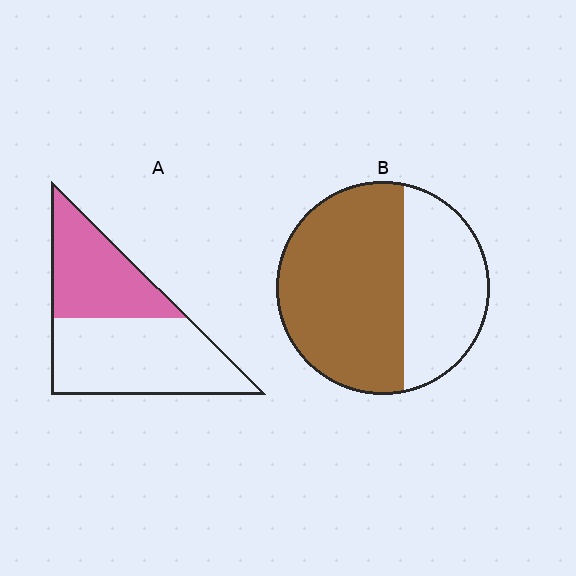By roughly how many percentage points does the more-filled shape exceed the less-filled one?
By roughly 20 percentage points (B over A).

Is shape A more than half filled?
No.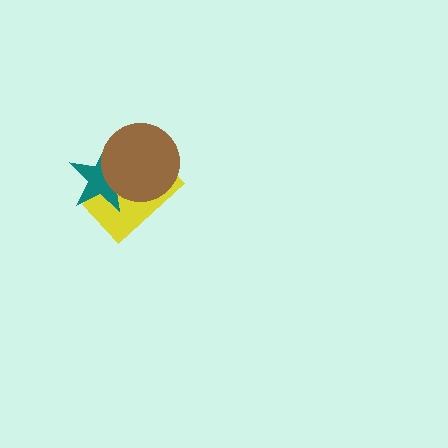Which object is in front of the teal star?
The brown circle is in front of the teal star.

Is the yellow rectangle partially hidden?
Yes, it is partially covered by another shape.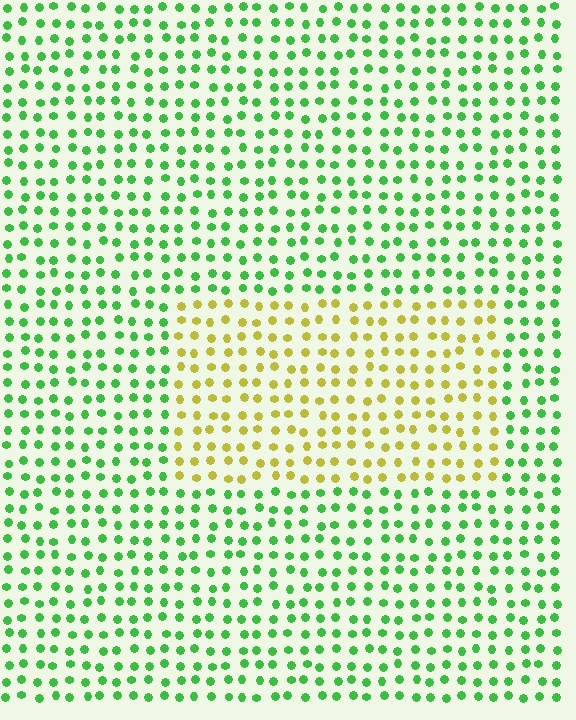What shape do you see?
I see a rectangle.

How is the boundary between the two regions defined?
The boundary is defined purely by a slight shift in hue (about 63 degrees). Spacing, size, and orientation are identical on both sides.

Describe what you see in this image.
The image is filled with small green elements in a uniform arrangement. A rectangle-shaped region is visible where the elements are tinted to a slightly different hue, forming a subtle color boundary.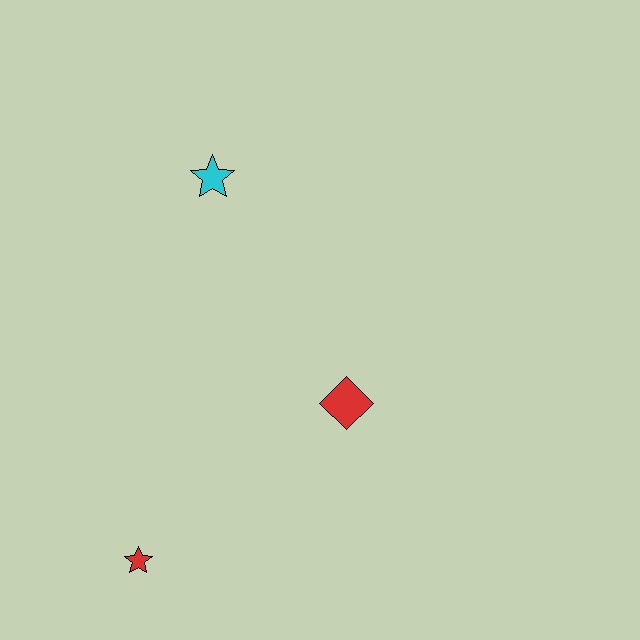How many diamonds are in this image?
There is 1 diamond.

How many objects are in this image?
There are 3 objects.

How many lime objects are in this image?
There are no lime objects.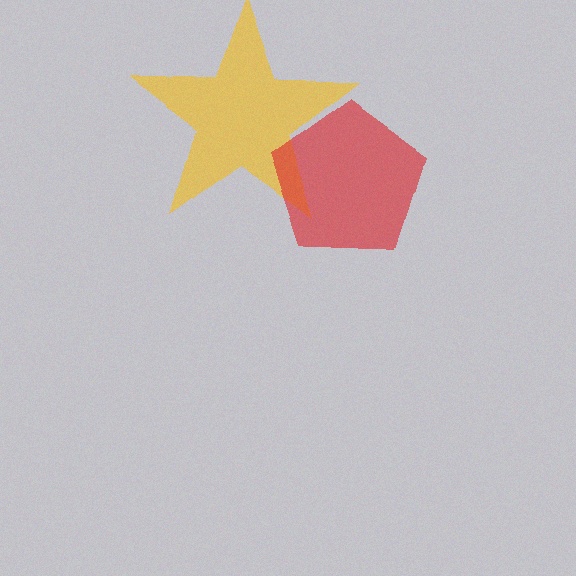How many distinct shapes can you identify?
There are 2 distinct shapes: a yellow star, a red pentagon.